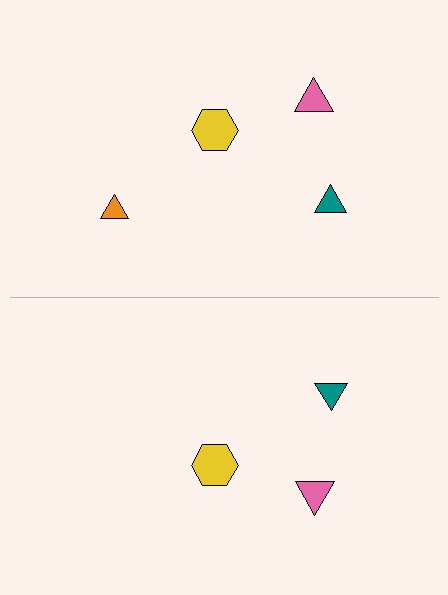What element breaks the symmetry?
A orange triangle is missing from the bottom side.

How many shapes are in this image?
There are 7 shapes in this image.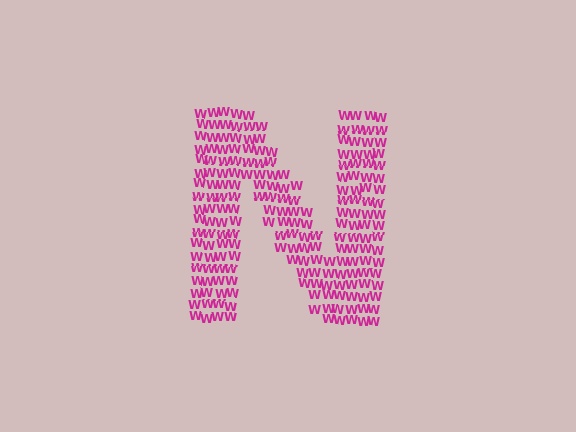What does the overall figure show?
The overall figure shows the letter N.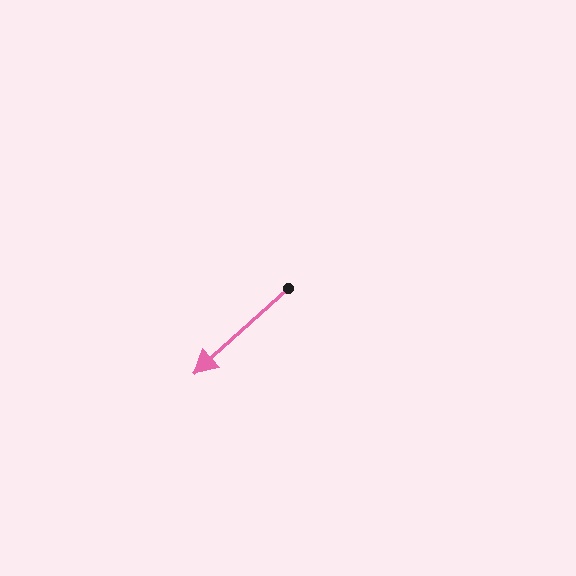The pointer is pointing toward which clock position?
Roughly 8 o'clock.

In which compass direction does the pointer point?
Southwest.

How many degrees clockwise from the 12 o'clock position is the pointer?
Approximately 228 degrees.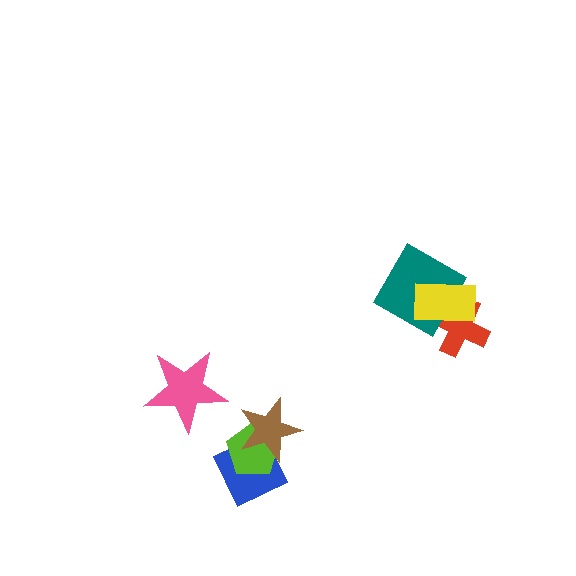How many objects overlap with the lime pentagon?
2 objects overlap with the lime pentagon.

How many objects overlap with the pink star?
0 objects overlap with the pink star.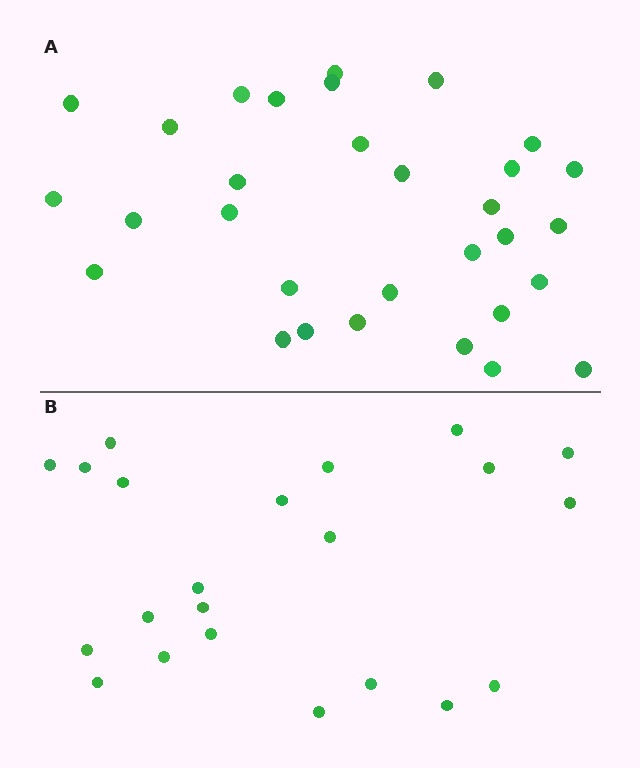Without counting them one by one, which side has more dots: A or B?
Region A (the top region) has more dots.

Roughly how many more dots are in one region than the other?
Region A has roughly 8 or so more dots than region B.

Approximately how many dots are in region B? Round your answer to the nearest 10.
About 20 dots. (The exact count is 22, which rounds to 20.)